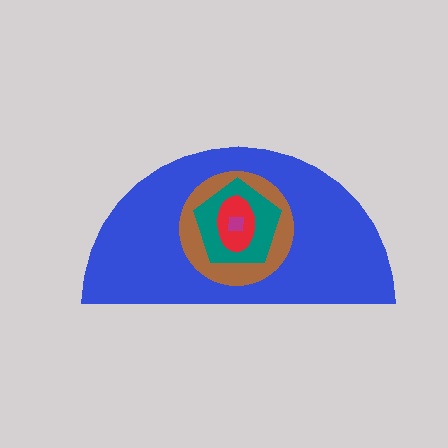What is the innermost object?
The magenta square.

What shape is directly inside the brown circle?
The teal pentagon.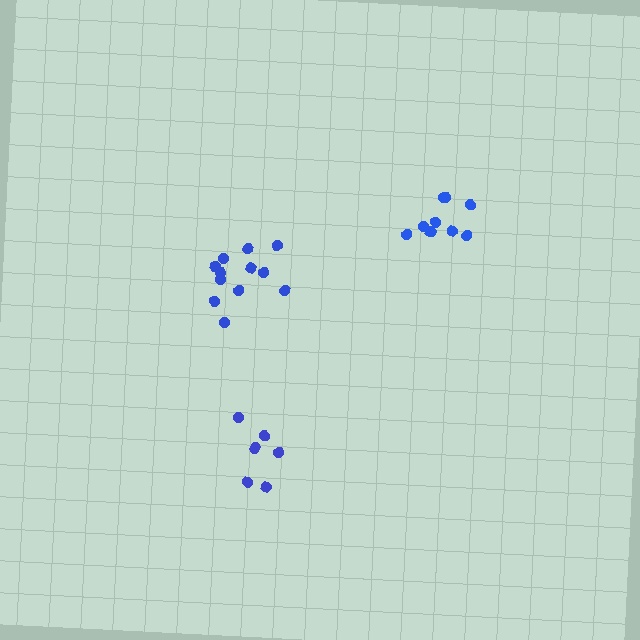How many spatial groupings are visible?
There are 3 spatial groupings.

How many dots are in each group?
Group 1: 6 dots, Group 2: 9 dots, Group 3: 12 dots (27 total).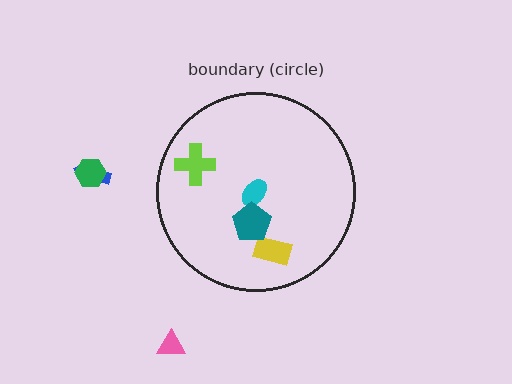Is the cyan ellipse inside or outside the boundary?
Inside.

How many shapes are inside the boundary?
4 inside, 3 outside.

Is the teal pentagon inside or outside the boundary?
Inside.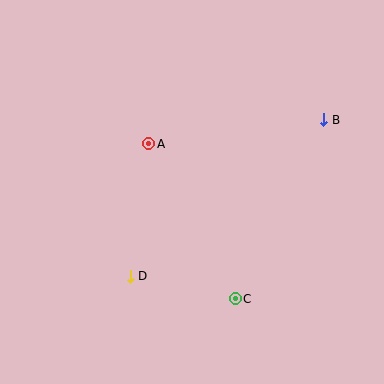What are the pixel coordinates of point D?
Point D is at (130, 276).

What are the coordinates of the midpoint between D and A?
The midpoint between D and A is at (139, 210).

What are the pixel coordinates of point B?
Point B is at (324, 120).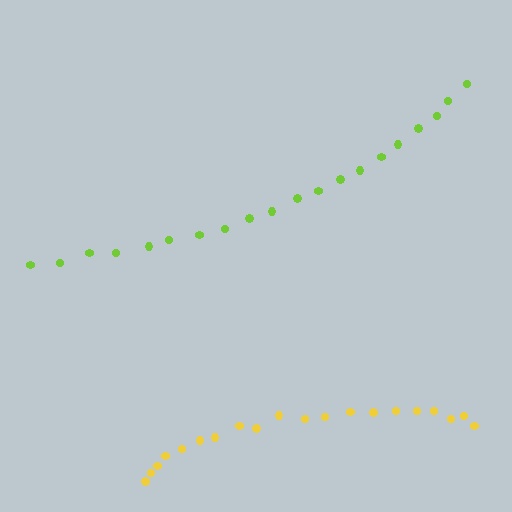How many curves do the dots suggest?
There are 2 distinct paths.